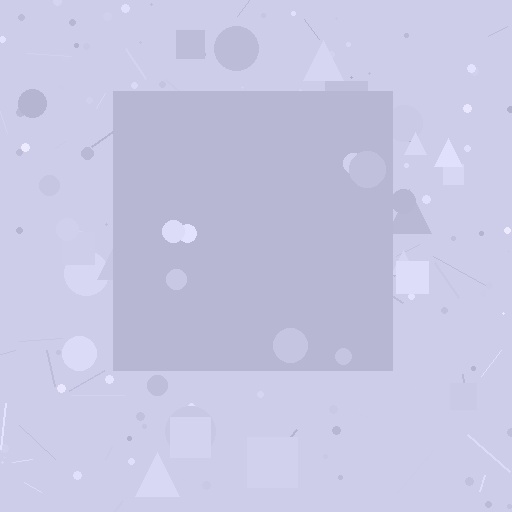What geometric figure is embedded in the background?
A square is embedded in the background.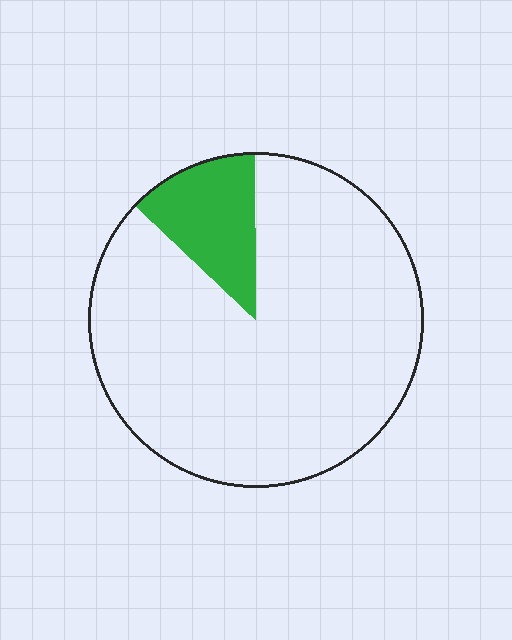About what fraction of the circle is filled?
About one eighth (1/8).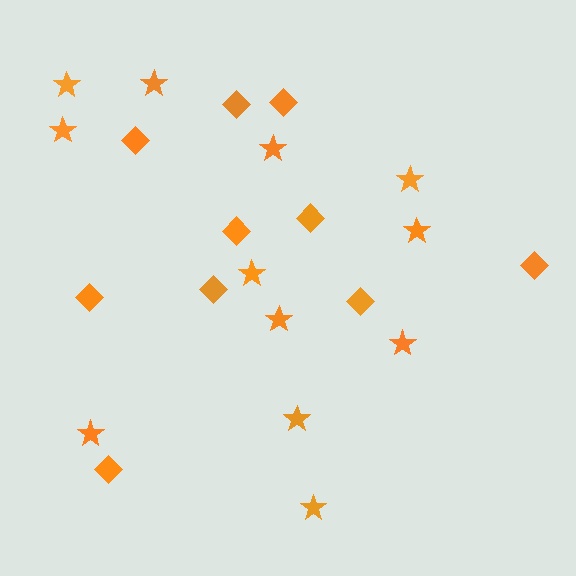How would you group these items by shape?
There are 2 groups: one group of diamonds (10) and one group of stars (12).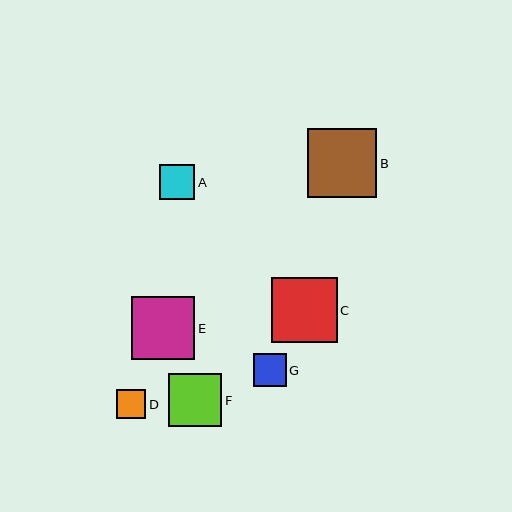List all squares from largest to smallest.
From largest to smallest: B, C, E, F, A, G, D.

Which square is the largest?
Square B is the largest with a size of approximately 69 pixels.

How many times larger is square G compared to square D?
Square G is approximately 1.1 times the size of square D.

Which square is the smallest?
Square D is the smallest with a size of approximately 30 pixels.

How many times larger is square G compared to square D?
Square G is approximately 1.1 times the size of square D.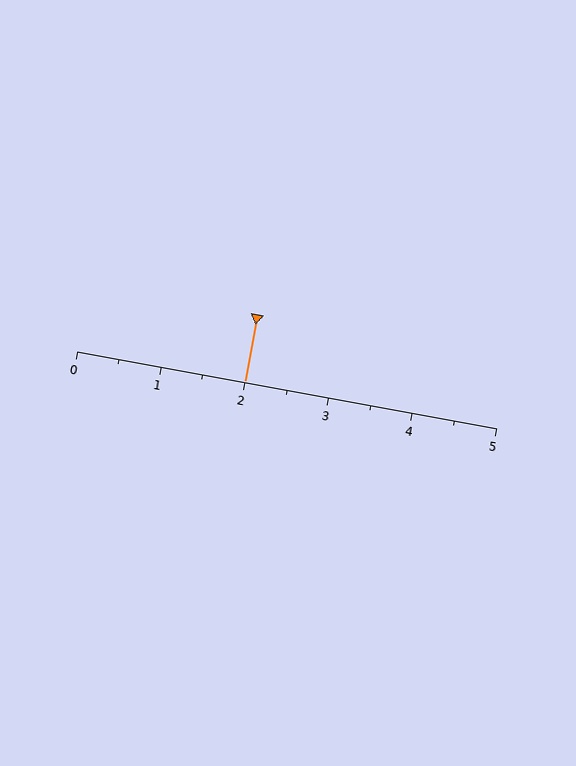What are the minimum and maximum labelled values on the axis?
The axis runs from 0 to 5.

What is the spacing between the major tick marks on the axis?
The major ticks are spaced 1 apart.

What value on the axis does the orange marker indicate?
The marker indicates approximately 2.